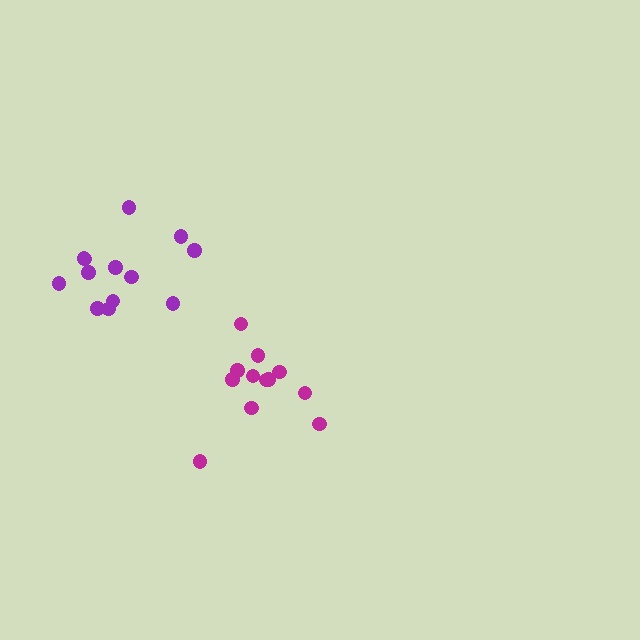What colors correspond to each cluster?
The clusters are colored: purple, magenta.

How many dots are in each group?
Group 1: 13 dots, Group 2: 12 dots (25 total).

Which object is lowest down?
The magenta cluster is bottommost.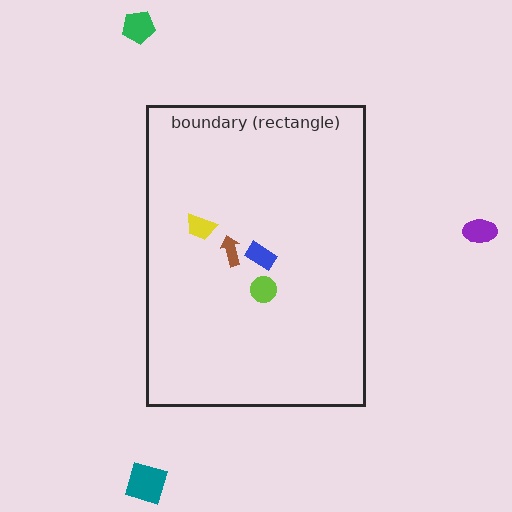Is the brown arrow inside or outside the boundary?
Inside.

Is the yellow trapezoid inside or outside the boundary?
Inside.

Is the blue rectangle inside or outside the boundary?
Inside.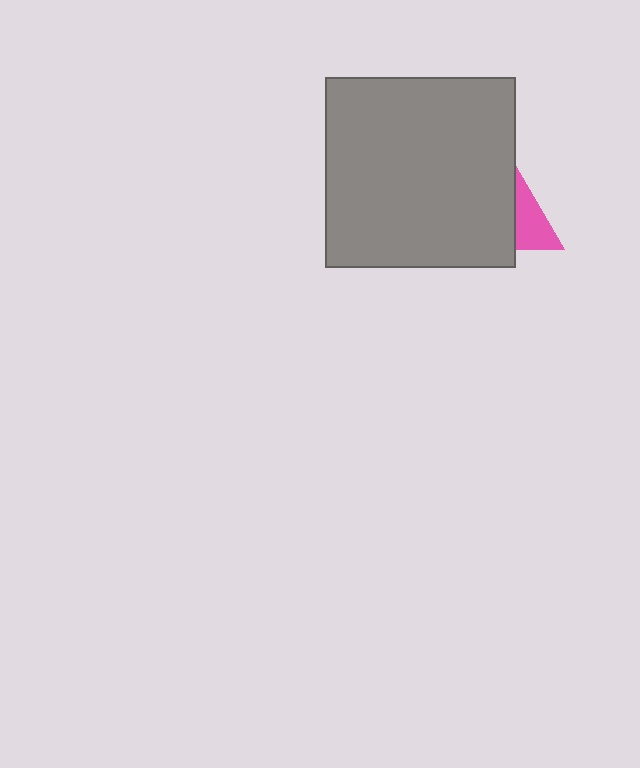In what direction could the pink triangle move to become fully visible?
The pink triangle could move right. That would shift it out from behind the gray square entirely.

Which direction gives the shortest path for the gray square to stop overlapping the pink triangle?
Moving left gives the shortest separation.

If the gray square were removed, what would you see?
You would see the complete pink triangle.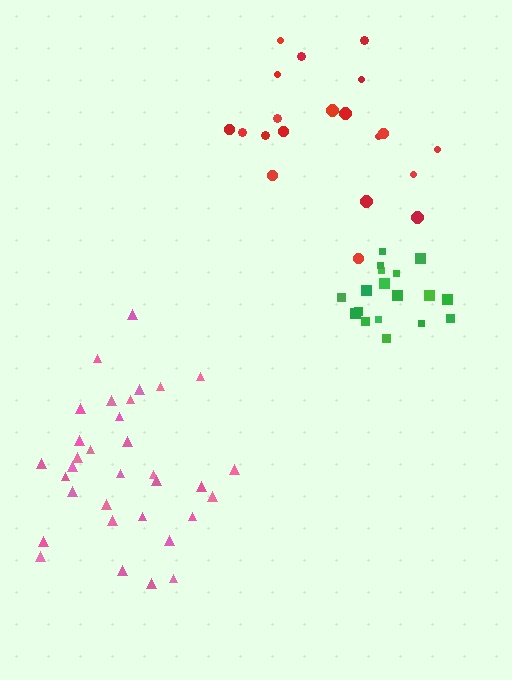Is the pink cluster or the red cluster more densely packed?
Pink.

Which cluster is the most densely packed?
Green.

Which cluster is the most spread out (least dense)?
Red.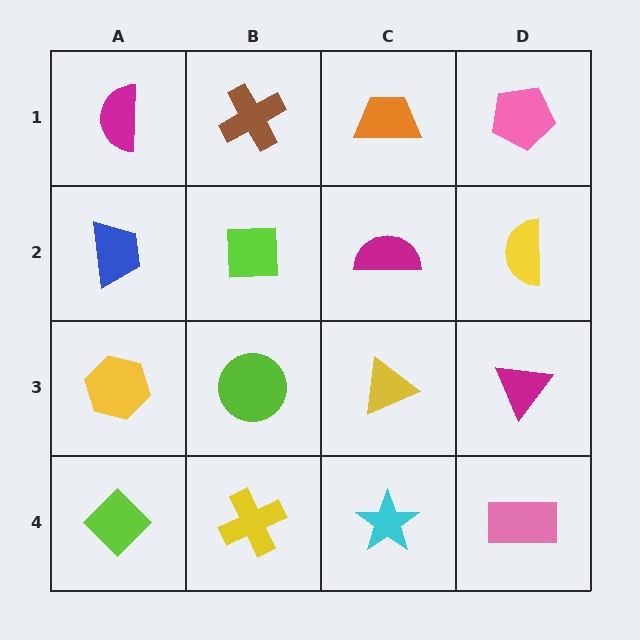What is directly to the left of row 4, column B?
A lime diamond.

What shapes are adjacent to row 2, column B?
A brown cross (row 1, column B), a lime circle (row 3, column B), a blue trapezoid (row 2, column A), a magenta semicircle (row 2, column C).